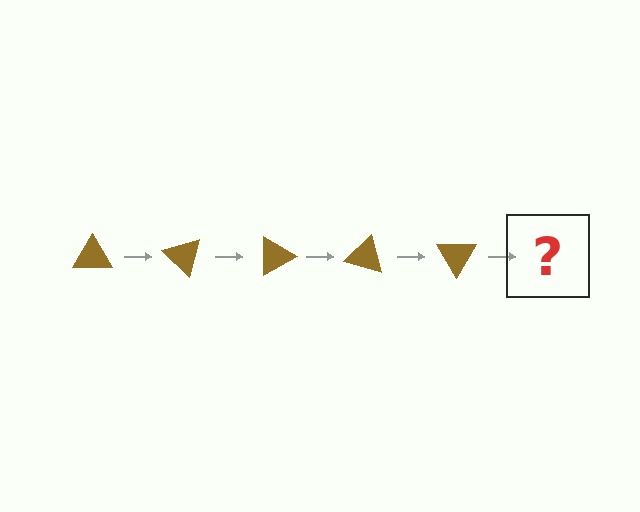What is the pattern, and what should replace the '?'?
The pattern is that the triangle rotates 45 degrees each step. The '?' should be a brown triangle rotated 225 degrees.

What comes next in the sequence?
The next element should be a brown triangle rotated 225 degrees.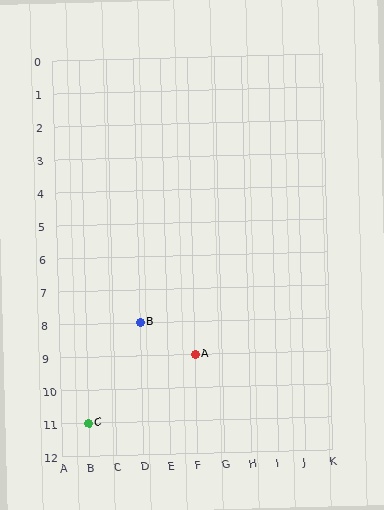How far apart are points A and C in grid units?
Points A and C are 4 columns and 2 rows apart (about 4.5 grid units diagonally).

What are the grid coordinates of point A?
Point A is at grid coordinates (F, 9).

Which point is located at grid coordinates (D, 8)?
Point B is at (D, 8).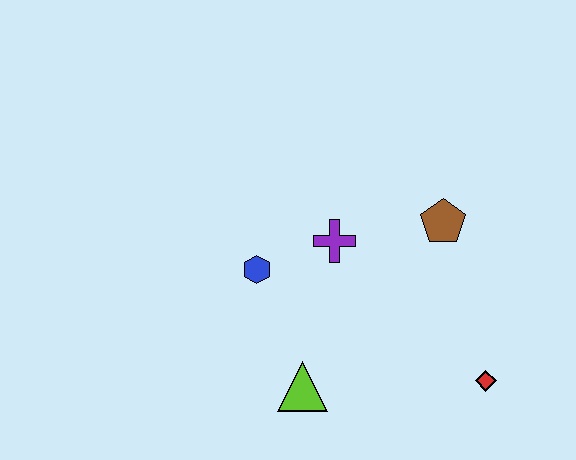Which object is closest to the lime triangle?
The blue hexagon is closest to the lime triangle.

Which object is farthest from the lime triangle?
The brown pentagon is farthest from the lime triangle.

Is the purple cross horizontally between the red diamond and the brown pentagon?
No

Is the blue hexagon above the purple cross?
No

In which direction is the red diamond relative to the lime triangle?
The red diamond is to the right of the lime triangle.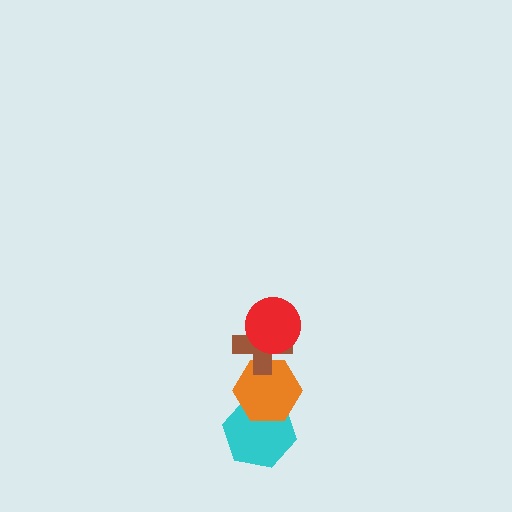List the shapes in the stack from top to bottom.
From top to bottom: the red circle, the brown cross, the orange hexagon, the cyan hexagon.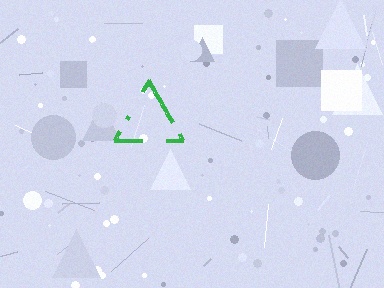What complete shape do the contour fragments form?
The contour fragments form a triangle.